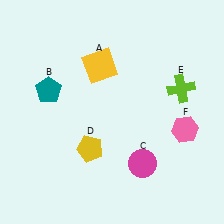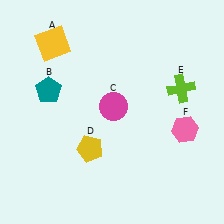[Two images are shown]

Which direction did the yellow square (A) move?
The yellow square (A) moved left.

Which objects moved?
The objects that moved are: the yellow square (A), the magenta circle (C).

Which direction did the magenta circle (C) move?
The magenta circle (C) moved up.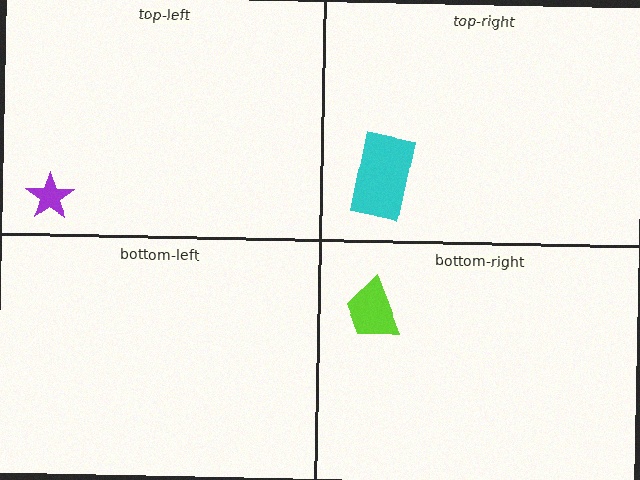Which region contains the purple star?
The top-left region.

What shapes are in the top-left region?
The purple star.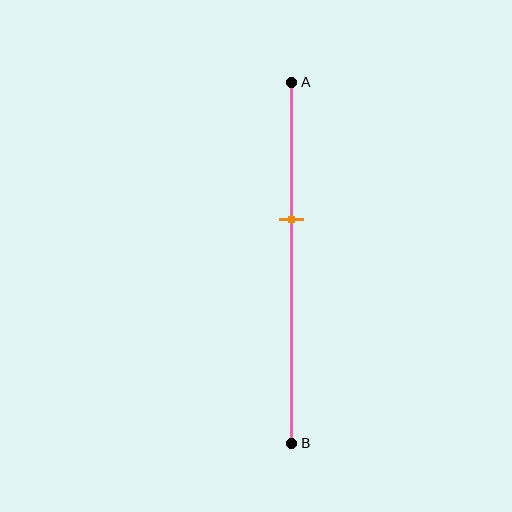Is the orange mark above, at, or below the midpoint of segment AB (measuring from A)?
The orange mark is above the midpoint of segment AB.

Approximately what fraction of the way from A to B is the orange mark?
The orange mark is approximately 40% of the way from A to B.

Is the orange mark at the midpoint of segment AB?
No, the mark is at about 40% from A, not at the 50% midpoint.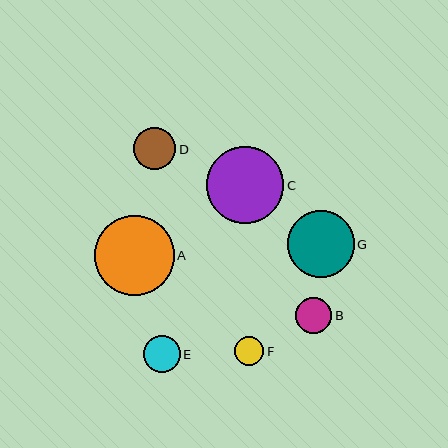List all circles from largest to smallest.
From largest to smallest: A, C, G, D, E, B, F.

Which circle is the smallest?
Circle F is the smallest with a size of approximately 29 pixels.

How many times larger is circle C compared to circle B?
Circle C is approximately 2.1 times the size of circle B.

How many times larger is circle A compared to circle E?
Circle A is approximately 2.2 times the size of circle E.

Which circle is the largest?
Circle A is the largest with a size of approximately 80 pixels.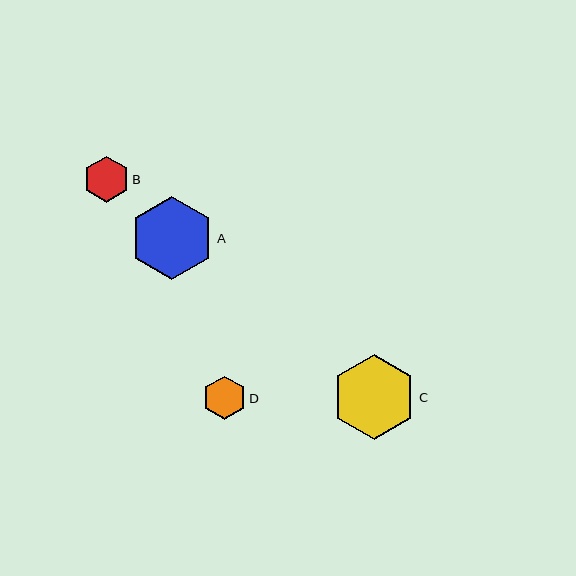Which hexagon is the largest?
Hexagon C is the largest with a size of approximately 84 pixels.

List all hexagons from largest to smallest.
From largest to smallest: C, A, B, D.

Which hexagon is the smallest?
Hexagon D is the smallest with a size of approximately 43 pixels.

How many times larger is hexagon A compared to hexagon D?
Hexagon A is approximately 1.9 times the size of hexagon D.